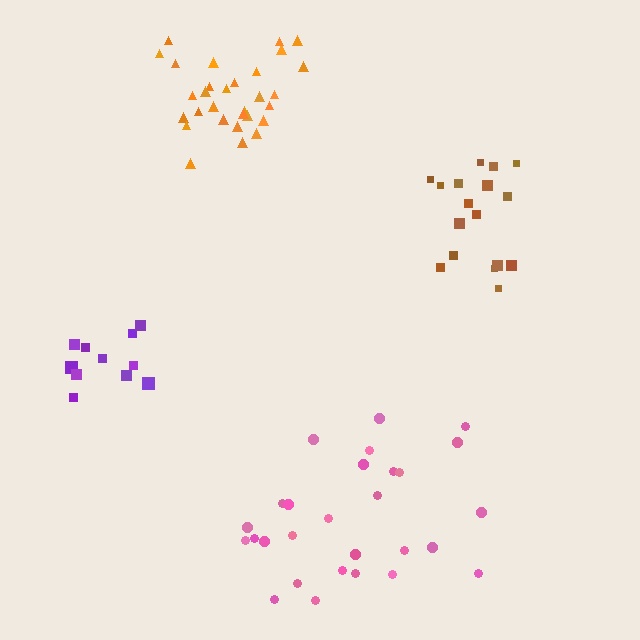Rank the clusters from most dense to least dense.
purple, orange, brown, pink.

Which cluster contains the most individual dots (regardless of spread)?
Orange (30).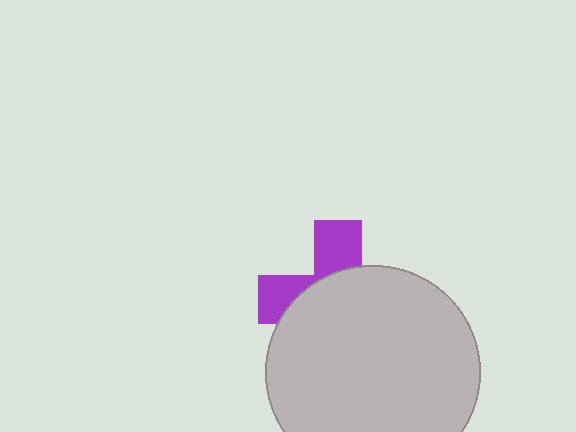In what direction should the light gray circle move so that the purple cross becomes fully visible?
The light gray circle should move down. That is the shortest direction to clear the overlap and leave the purple cross fully visible.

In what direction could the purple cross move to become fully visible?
The purple cross could move up. That would shift it out from behind the light gray circle entirely.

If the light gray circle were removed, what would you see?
You would see the complete purple cross.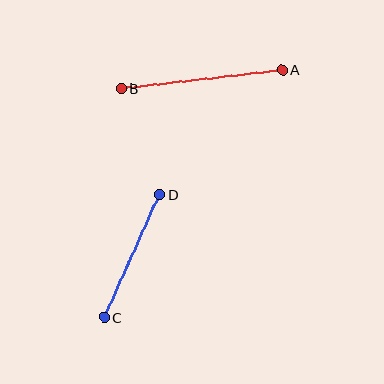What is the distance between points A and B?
The distance is approximately 162 pixels.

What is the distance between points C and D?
The distance is approximately 134 pixels.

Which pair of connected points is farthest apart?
Points A and B are farthest apart.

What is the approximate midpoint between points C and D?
The midpoint is at approximately (132, 256) pixels.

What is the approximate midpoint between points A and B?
The midpoint is at approximately (202, 79) pixels.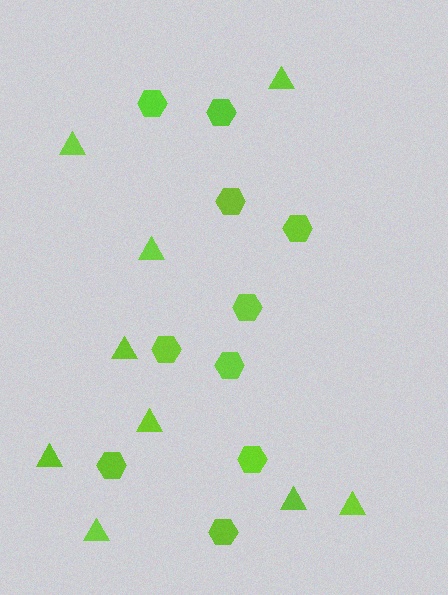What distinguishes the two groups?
There are 2 groups: one group of hexagons (10) and one group of triangles (9).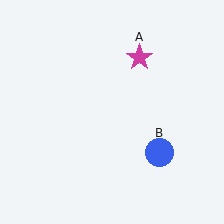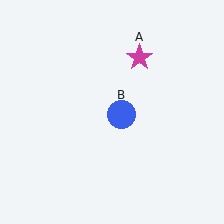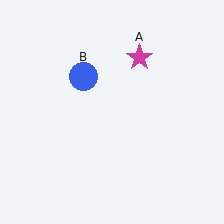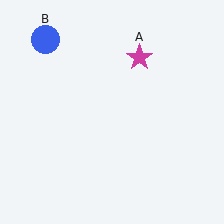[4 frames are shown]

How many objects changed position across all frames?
1 object changed position: blue circle (object B).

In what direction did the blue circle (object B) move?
The blue circle (object B) moved up and to the left.